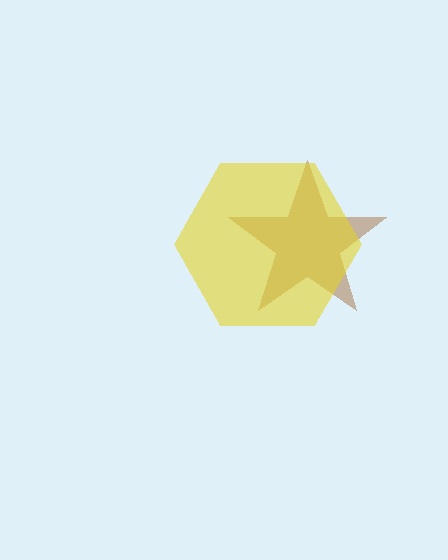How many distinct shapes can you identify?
There are 2 distinct shapes: a brown star, a yellow hexagon.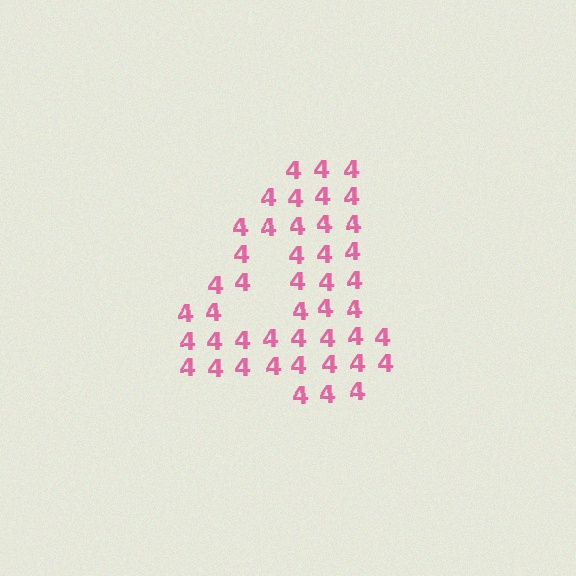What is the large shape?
The large shape is the digit 4.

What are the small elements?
The small elements are digit 4's.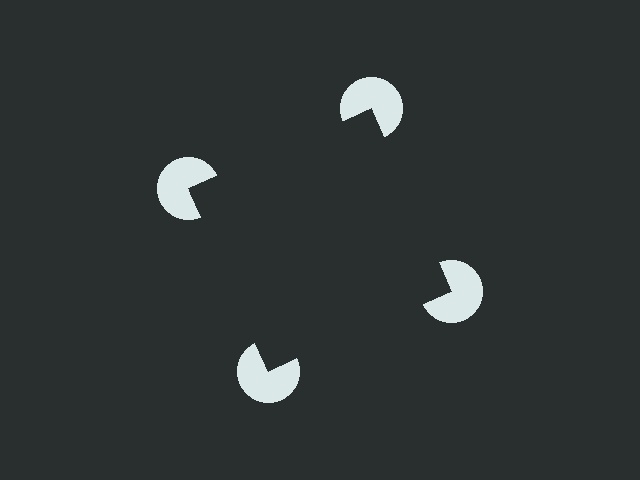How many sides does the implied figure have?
4 sides.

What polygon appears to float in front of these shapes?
An illusory square — its edges are inferred from the aligned wedge cuts in the pac-man discs, not physically drawn.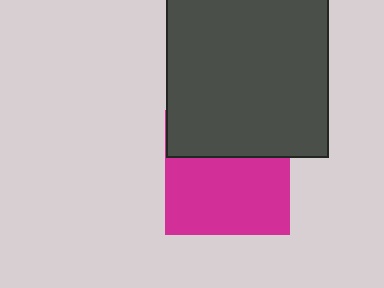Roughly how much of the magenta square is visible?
About half of it is visible (roughly 62%).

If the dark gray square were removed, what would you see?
You would see the complete magenta square.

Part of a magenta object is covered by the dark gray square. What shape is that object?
It is a square.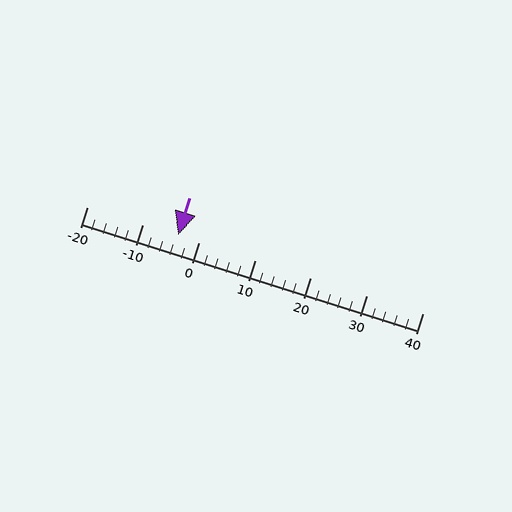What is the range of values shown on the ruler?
The ruler shows values from -20 to 40.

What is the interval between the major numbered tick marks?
The major tick marks are spaced 10 units apart.